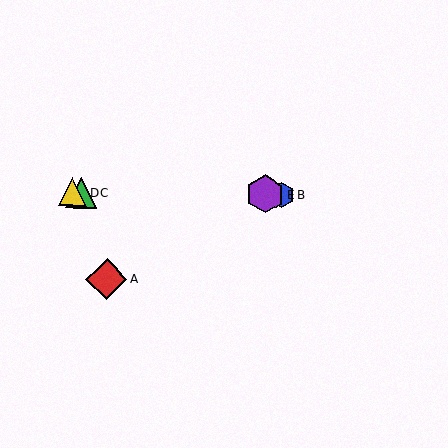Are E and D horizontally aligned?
Yes, both are at y≈194.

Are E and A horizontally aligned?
No, E is at y≈194 and A is at y≈279.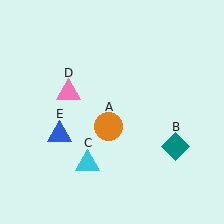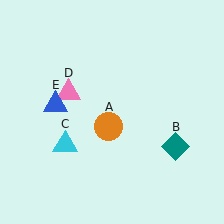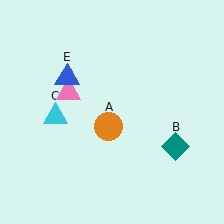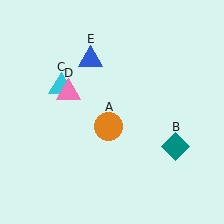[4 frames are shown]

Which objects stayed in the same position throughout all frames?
Orange circle (object A) and teal diamond (object B) and pink triangle (object D) remained stationary.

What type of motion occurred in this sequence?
The cyan triangle (object C), blue triangle (object E) rotated clockwise around the center of the scene.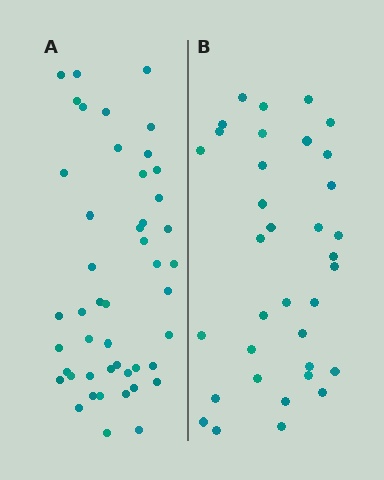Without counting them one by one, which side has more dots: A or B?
Region A (the left region) has more dots.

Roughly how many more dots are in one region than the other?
Region A has roughly 12 or so more dots than region B.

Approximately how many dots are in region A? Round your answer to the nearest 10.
About 50 dots. (The exact count is 47, which rounds to 50.)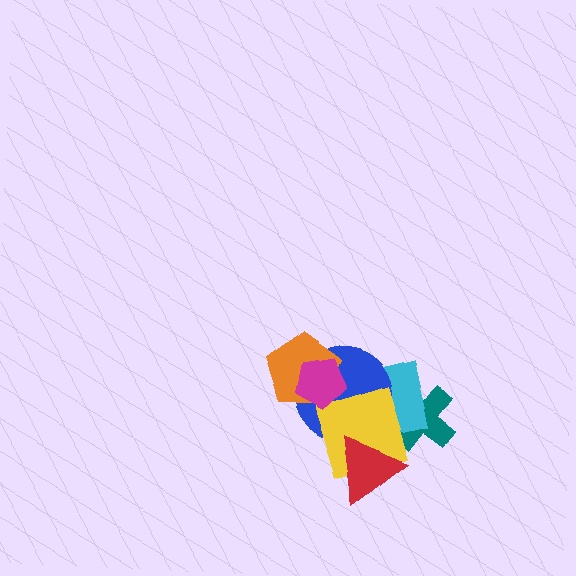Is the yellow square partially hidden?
Yes, it is partially covered by another shape.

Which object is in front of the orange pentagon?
The magenta pentagon is in front of the orange pentagon.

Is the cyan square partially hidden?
Yes, it is partially covered by another shape.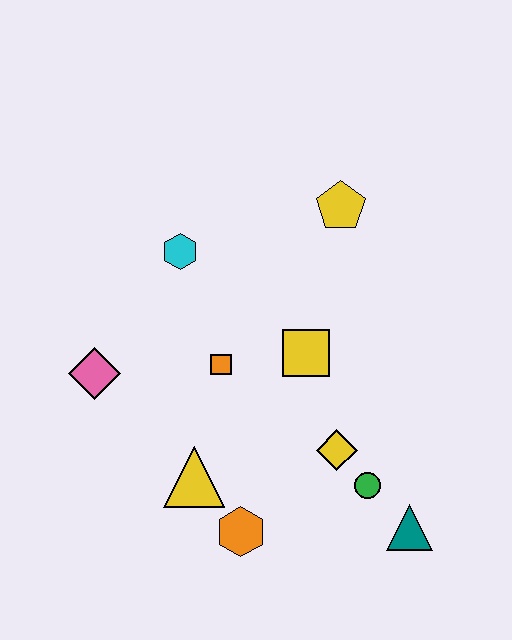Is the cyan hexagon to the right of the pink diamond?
Yes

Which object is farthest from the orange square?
The teal triangle is farthest from the orange square.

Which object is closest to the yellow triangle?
The orange hexagon is closest to the yellow triangle.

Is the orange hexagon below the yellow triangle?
Yes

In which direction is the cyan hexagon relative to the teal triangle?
The cyan hexagon is above the teal triangle.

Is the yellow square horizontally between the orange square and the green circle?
Yes